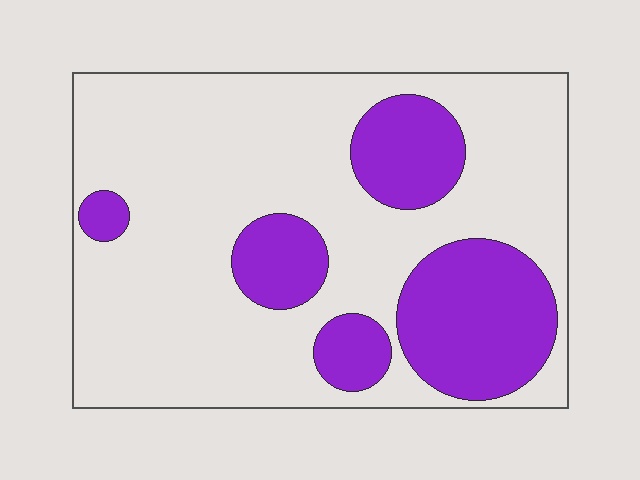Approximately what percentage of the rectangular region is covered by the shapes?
Approximately 25%.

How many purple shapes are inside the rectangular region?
5.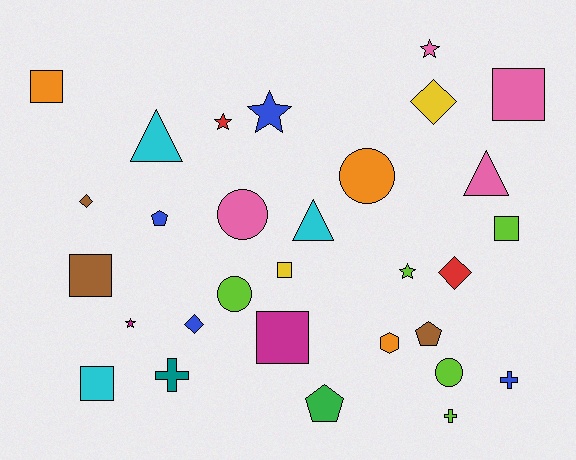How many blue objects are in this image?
There are 4 blue objects.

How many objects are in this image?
There are 30 objects.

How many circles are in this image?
There are 4 circles.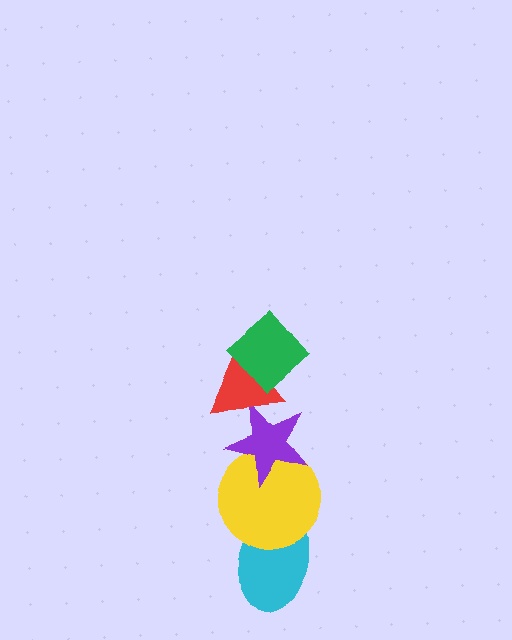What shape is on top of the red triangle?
The green diamond is on top of the red triangle.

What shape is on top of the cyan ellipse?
The yellow circle is on top of the cyan ellipse.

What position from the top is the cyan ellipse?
The cyan ellipse is 5th from the top.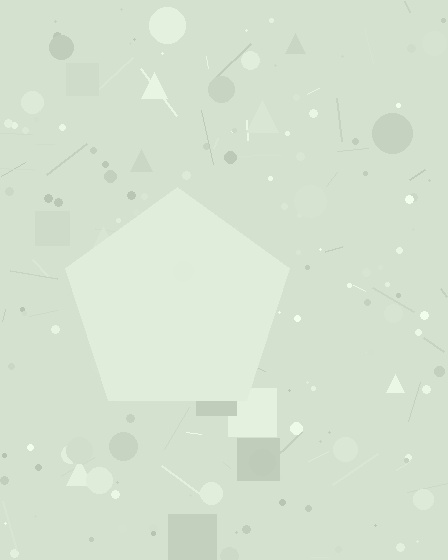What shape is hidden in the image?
A pentagon is hidden in the image.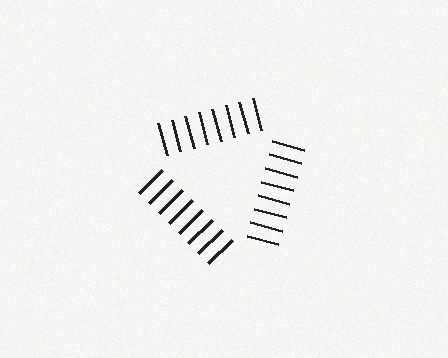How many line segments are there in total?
24 — 8 along each of the 3 edges.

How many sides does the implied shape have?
3 sides — the line-ends trace a triangle.